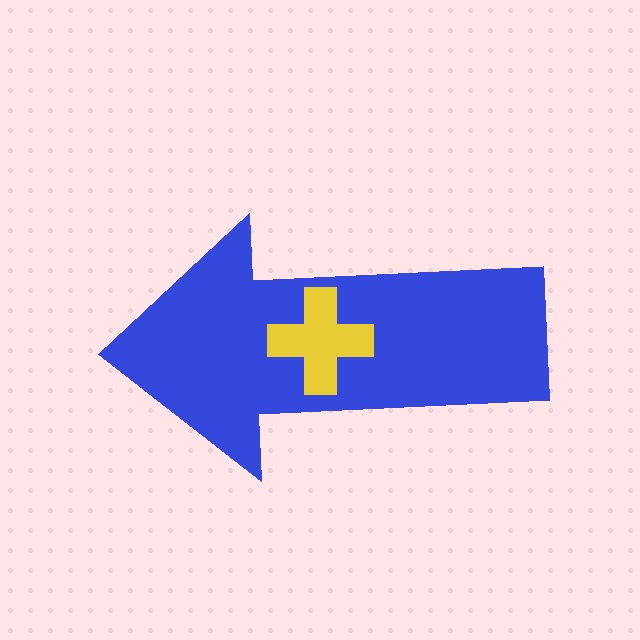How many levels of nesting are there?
2.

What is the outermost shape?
The blue arrow.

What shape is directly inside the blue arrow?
The yellow cross.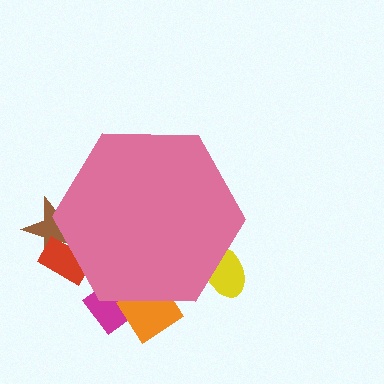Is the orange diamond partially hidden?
Yes, the orange diamond is partially hidden behind the pink hexagon.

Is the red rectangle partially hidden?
Yes, the red rectangle is partially hidden behind the pink hexagon.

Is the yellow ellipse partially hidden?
Yes, the yellow ellipse is partially hidden behind the pink hexagon.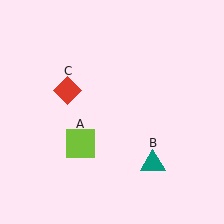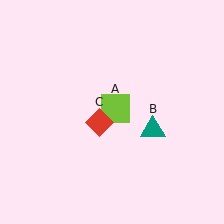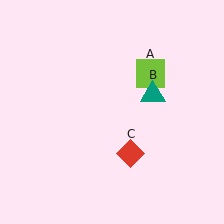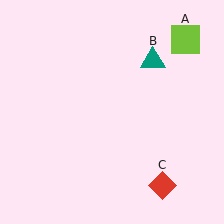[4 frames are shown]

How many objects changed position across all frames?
3 objects changed position: lime square (object A), teal triangle (object B), red diamond (object C).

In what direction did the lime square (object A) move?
The lime square (object A) moved up and to the right.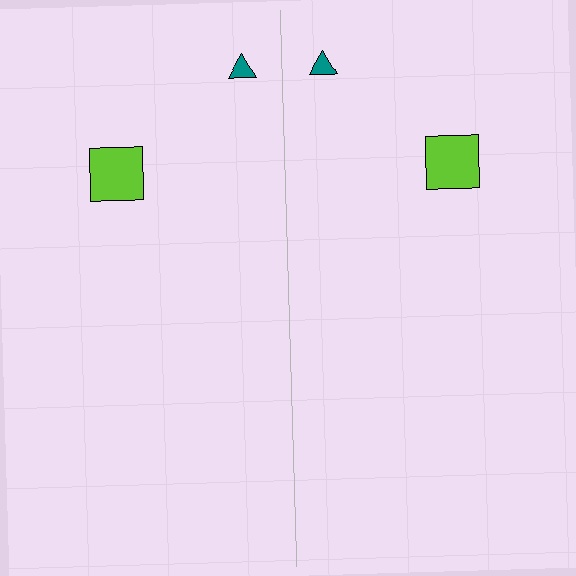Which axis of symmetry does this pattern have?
The pattern has a vertical axis of symmetry running through the center of the image.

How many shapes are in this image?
There are 4 shapes in this image.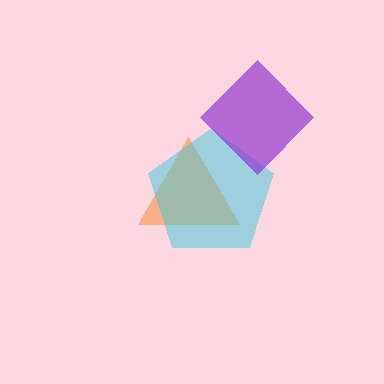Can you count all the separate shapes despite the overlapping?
Yes, there are 3 separate shapes.